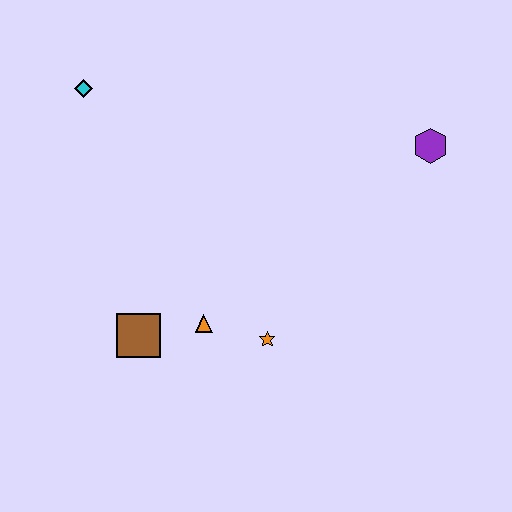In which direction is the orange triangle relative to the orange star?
The orange triangle is to the left of the orange star.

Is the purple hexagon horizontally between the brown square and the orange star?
No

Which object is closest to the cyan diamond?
The brown square is closest to the cyan diamond.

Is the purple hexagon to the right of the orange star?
Yes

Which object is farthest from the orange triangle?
The purple hexagon is farthest from the orange triangle.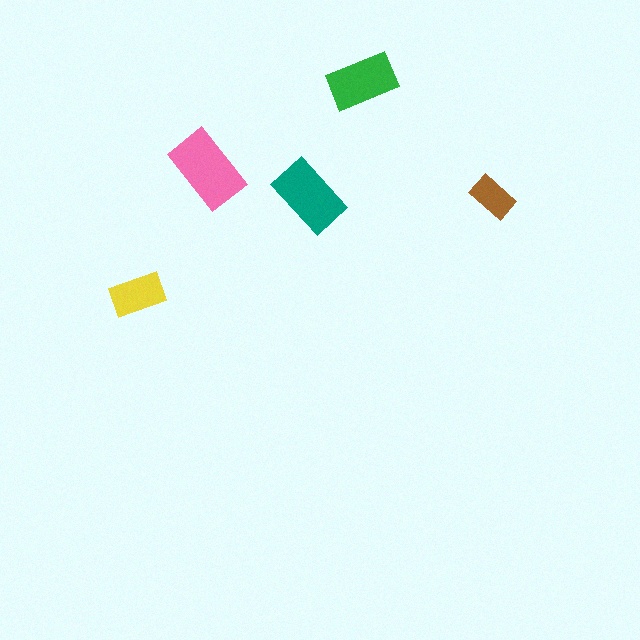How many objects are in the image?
There are 5 objects in the image.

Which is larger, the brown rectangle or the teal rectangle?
The teal one.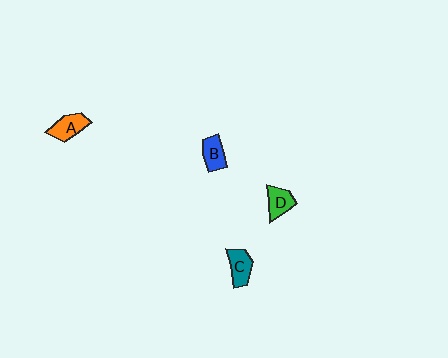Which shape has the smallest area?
Shape B (blue).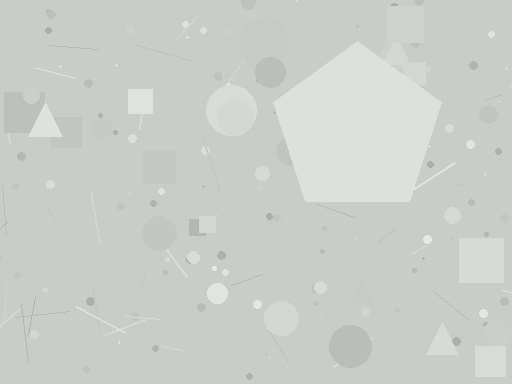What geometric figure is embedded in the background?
A pentagon is embedded in the background.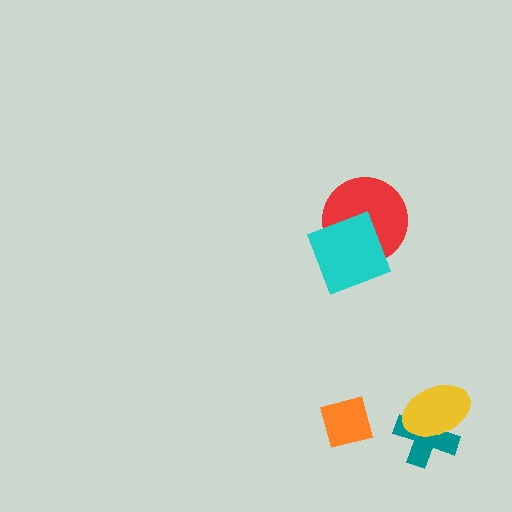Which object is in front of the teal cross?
The yellow ellipse is in front of the teal cross.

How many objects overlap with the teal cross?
1 object overlaps with the teal cross.